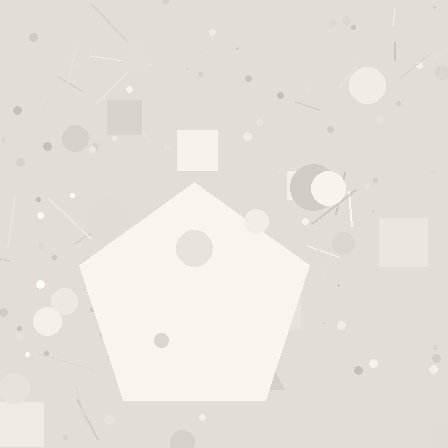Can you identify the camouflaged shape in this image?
The camouflaged shape is a pentagon.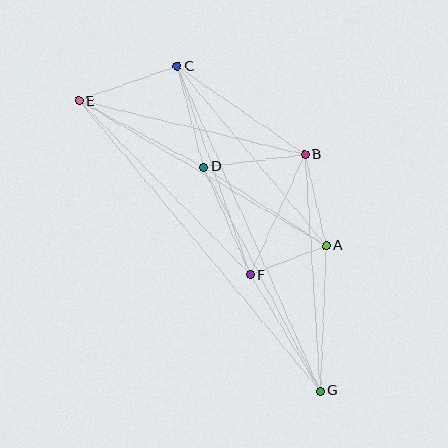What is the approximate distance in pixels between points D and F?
The distance between D and F is approximately 117 pixels.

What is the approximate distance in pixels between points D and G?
The distance between D and G is approximately 252 pixels.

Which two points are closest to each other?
Points A and F are closest to each other.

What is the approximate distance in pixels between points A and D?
The distance between A and D is approximately 145 pixels.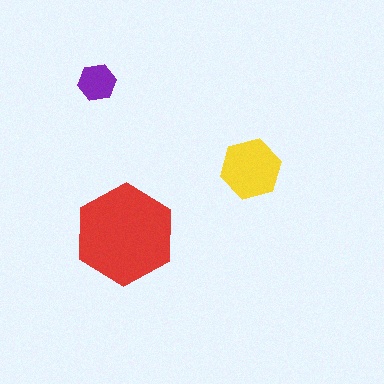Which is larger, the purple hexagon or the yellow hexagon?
The yellow one.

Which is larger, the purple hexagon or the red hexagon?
The red one.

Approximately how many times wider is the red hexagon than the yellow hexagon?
About 1.5 times wider.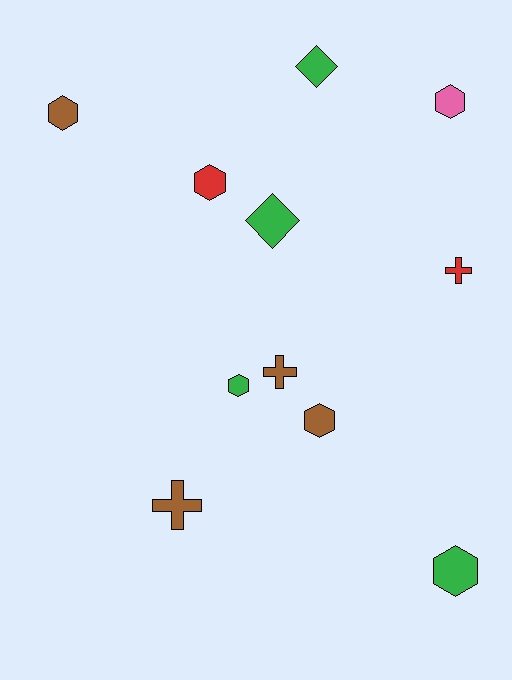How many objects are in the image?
There are 11 objects.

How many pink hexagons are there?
There is 1 pink hexagon.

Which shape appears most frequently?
Hexagon, with 6 objects.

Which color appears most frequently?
Green, with 4 objects.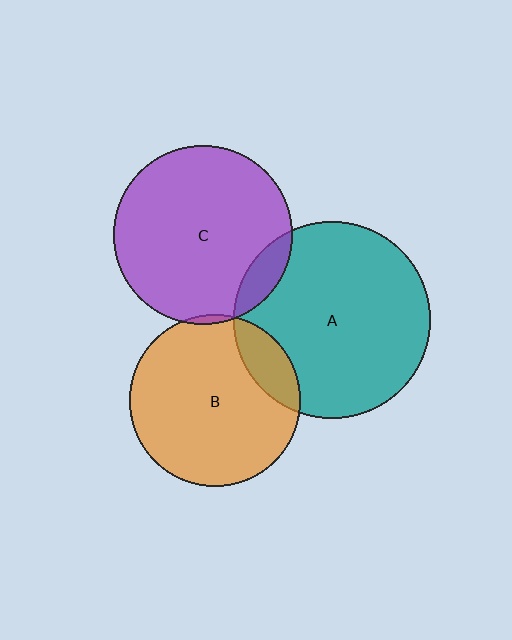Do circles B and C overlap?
Yes.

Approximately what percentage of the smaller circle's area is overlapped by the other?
Approximately 5%.